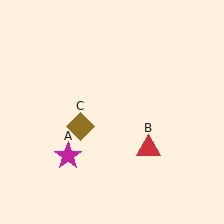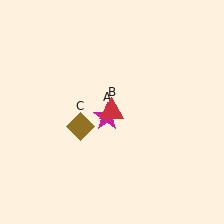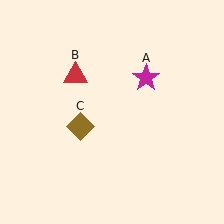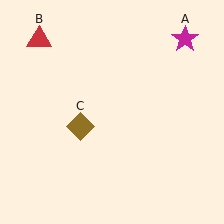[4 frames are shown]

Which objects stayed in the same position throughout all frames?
Brown diamond (object C) remained stationary.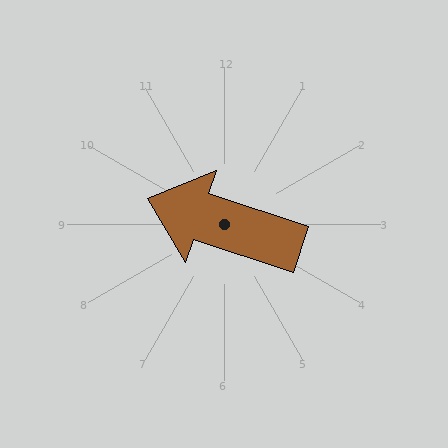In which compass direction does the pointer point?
West.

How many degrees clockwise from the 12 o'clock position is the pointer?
Approximately 288 degrees.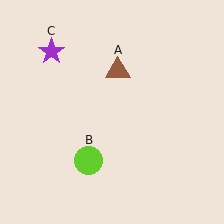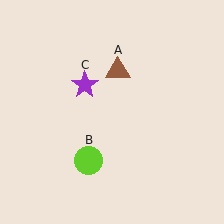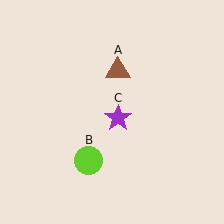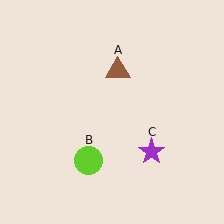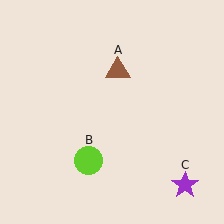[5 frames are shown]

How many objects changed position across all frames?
1 object changed position: purple star (object C).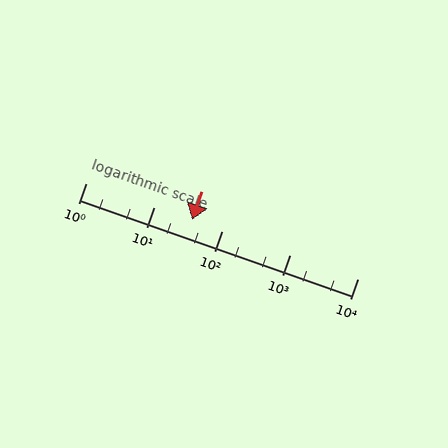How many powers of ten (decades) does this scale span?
The scale spans 4 decades, from 1 to 10000.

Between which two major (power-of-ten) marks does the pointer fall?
The pointer is between 10 and 100.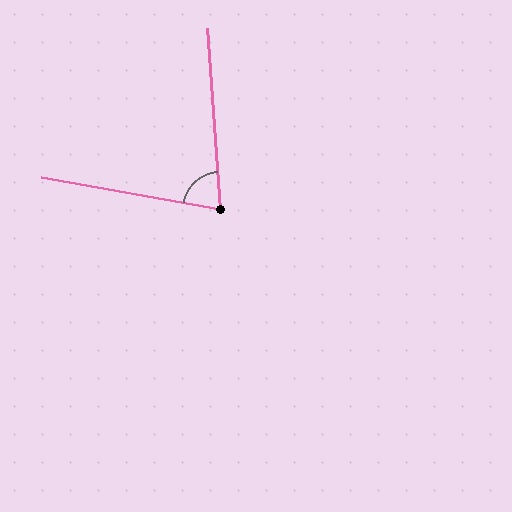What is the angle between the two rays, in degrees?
Approximately 76 degrees.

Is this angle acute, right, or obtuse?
It is acute.